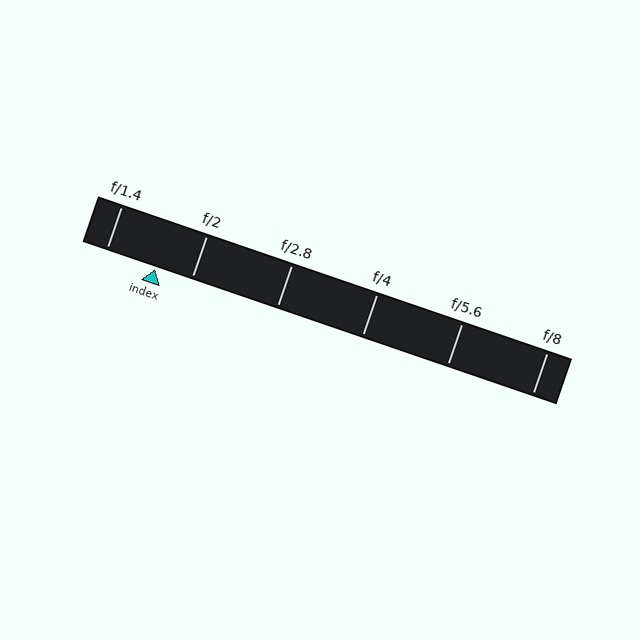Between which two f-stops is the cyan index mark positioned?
The index mark is between f/1.4 and f/2.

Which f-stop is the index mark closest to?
The index mark is closest to f/2.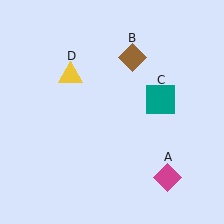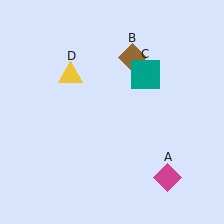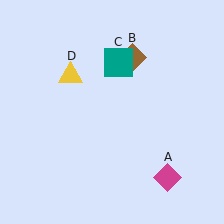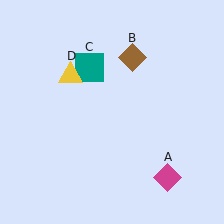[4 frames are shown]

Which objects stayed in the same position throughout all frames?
Magenta diamond (object A) and brown diamond (object B) and yellow triangle (object D) remained stationary.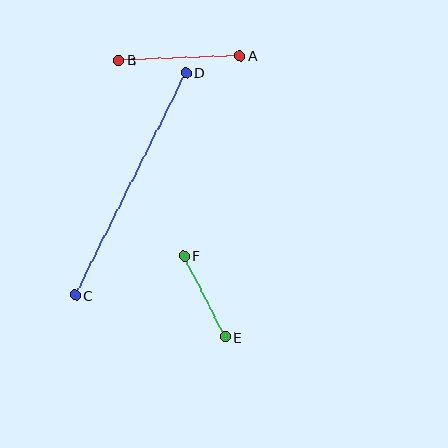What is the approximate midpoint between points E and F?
The midpoint is at approximately (205, 296) pixels.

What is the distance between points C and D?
The distance is approximately 248 pixels.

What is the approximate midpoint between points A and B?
The midpoint is at approximately (179, 58) pixels.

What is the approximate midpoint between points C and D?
The midpoint is at approximately (131, 184) pixels.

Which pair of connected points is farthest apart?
Points C and D are farthest apart.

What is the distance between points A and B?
The distance is approximately 121 pixels.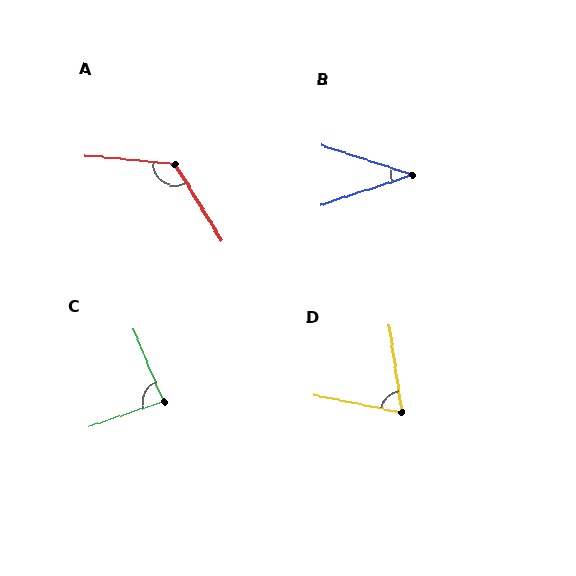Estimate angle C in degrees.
Approximately 86 degrees.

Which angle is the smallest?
B, at approximately 36 degrees.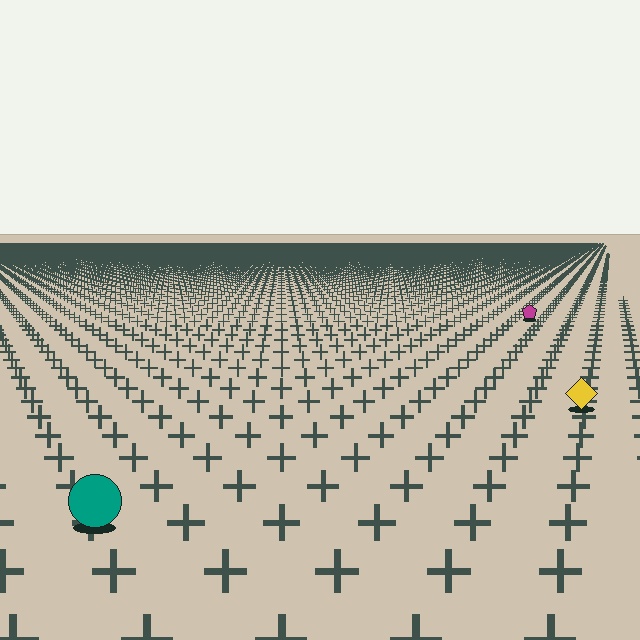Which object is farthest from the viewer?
The magenta pentagon is farthest from the viewer. It appears smaller and the ground texture around it is denser.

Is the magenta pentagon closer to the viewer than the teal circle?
No. The teal circle is closer — you can tell from the texture gradient: the ground texture is coarser near it.